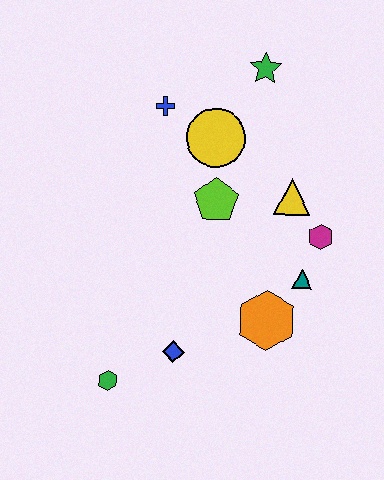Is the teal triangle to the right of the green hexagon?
Yes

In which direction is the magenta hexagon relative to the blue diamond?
The magenta hexagon is to the right of the blue diamond.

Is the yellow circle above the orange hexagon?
Yes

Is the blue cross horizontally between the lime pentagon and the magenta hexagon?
No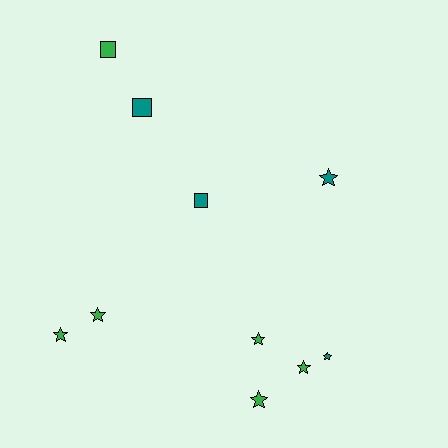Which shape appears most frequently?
Star, with 7 objects.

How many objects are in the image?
There are 10 objects.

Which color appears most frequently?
Green, with 6 objects.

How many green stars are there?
There are 5 green stars.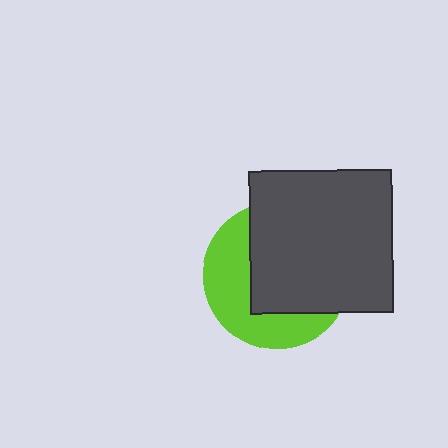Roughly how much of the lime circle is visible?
A small part of it is visible (roughly 42%).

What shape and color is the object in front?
The object in front is a dark gray square.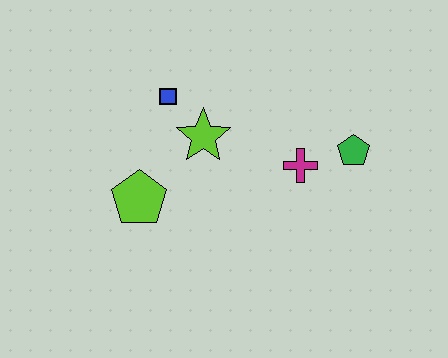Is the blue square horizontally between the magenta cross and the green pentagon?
No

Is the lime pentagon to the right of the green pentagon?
No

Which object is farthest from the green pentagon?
The lime pentagon is farthest from the green pentagon.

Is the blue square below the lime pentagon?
No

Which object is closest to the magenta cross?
The green pentagon is closest to the magenta cross.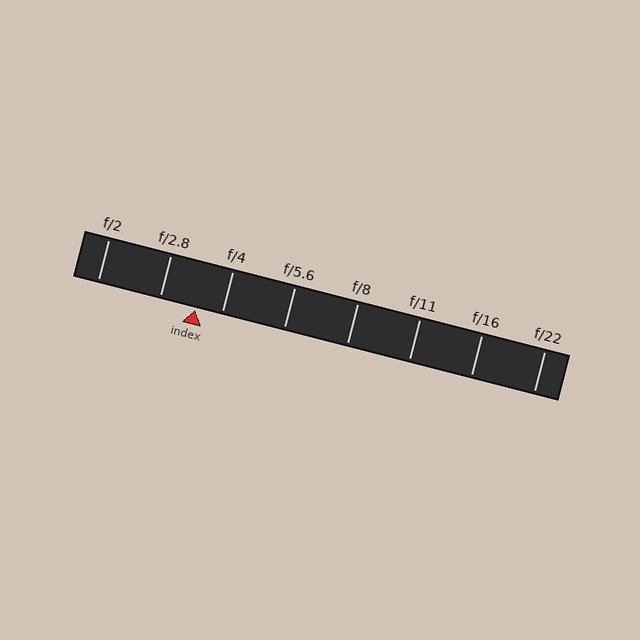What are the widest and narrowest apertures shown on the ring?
The widest aperture shown is f/2 and the narrowest is f/22.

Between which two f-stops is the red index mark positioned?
The index mark is between f/2.8 and f/4.